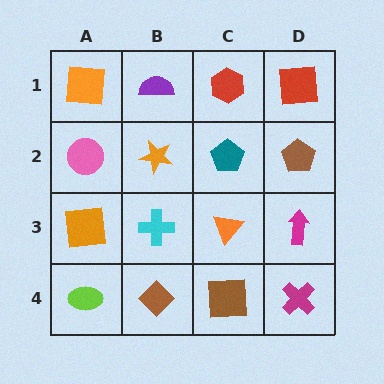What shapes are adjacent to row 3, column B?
An orange star (row 2, column B), a brown diamond (row 4, column B), an orange square (row 3, column A), an orange triangle (row 3, column C).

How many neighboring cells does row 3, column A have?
3.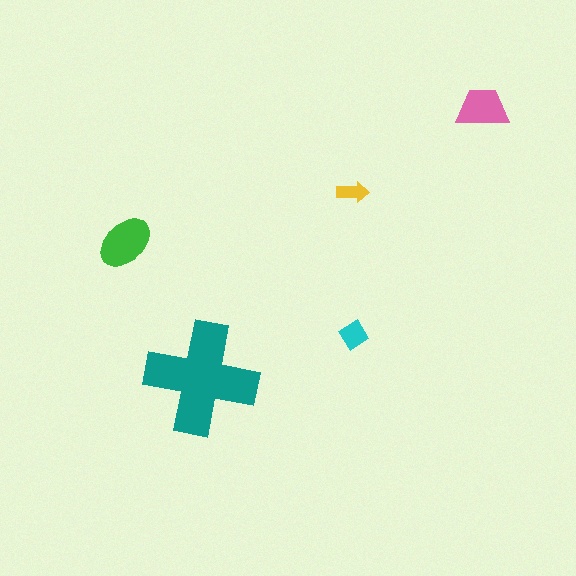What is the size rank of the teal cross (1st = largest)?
1st.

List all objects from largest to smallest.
The teal cross, the green ellipse, the pink trapezoid, the cyan diamond, the yellow arrow.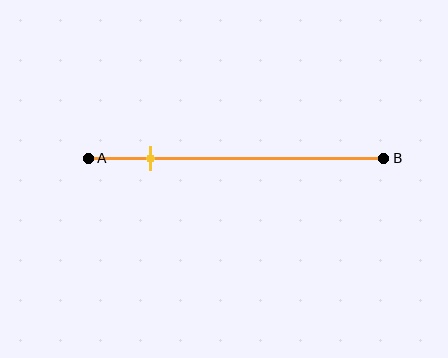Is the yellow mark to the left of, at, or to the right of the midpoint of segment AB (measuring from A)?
The yellow mark is to the left of the midpoint of segment AB.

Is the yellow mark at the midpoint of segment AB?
No, the mark is at about 20% from A, not at the 50% midpoint.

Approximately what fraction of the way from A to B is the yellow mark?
The yellow mark is approximately 20% of the way from A to B.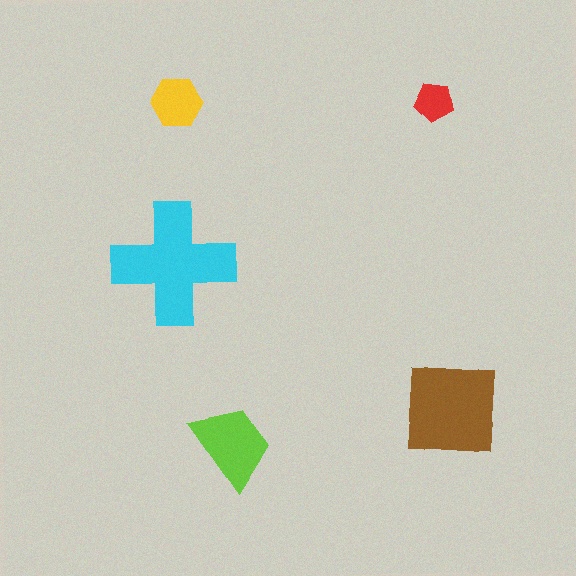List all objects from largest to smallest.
The cyan cross, the brown square, the lime trapezoid, the yellow hexagon, the red pentagon.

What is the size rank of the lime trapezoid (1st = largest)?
3rd.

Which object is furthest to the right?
The brown square is rightmost.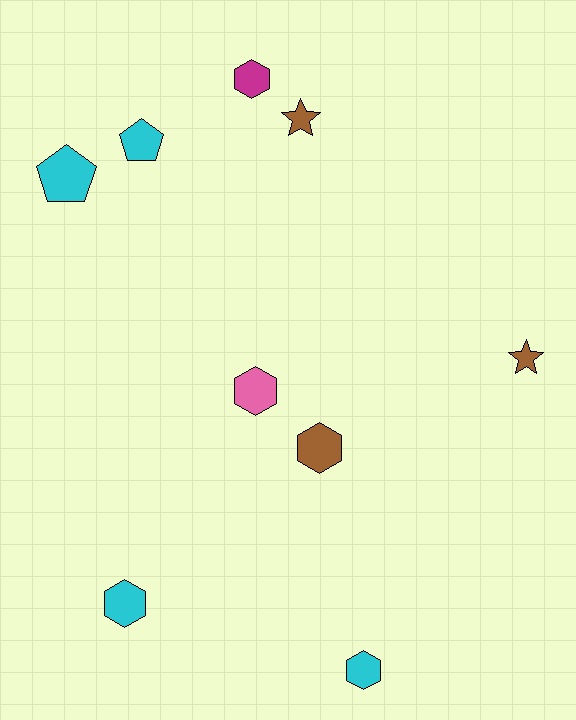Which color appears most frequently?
Cyan, with 4 objects.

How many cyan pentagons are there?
There are 2 cyan pentagons.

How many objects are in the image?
There are 9 objects.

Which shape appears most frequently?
Hexagon, with 5 objects.